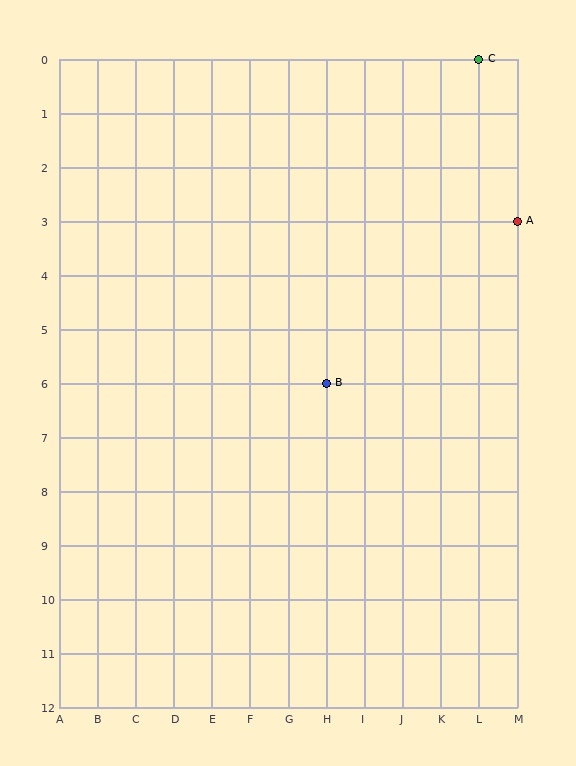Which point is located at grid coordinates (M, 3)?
Point A is at (M, 3).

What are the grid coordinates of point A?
Point A is at grid coordinates (M, 3).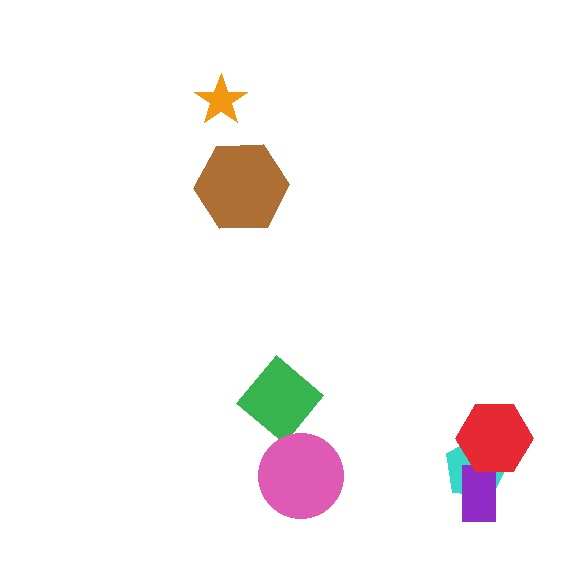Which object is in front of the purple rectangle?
The red hexagon is in front of the purple rectangle.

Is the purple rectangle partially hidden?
Yes, it is partially covered by another shape.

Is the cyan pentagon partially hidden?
Yes, it is partially covered by another shape.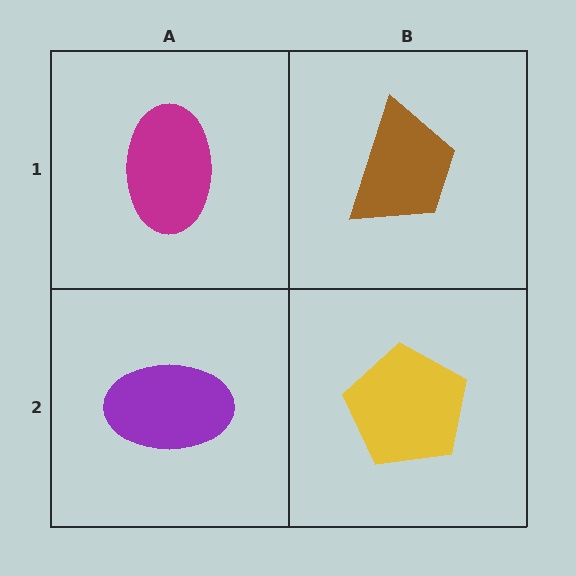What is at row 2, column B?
A yellow pentagon.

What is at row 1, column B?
A brown trapezoid.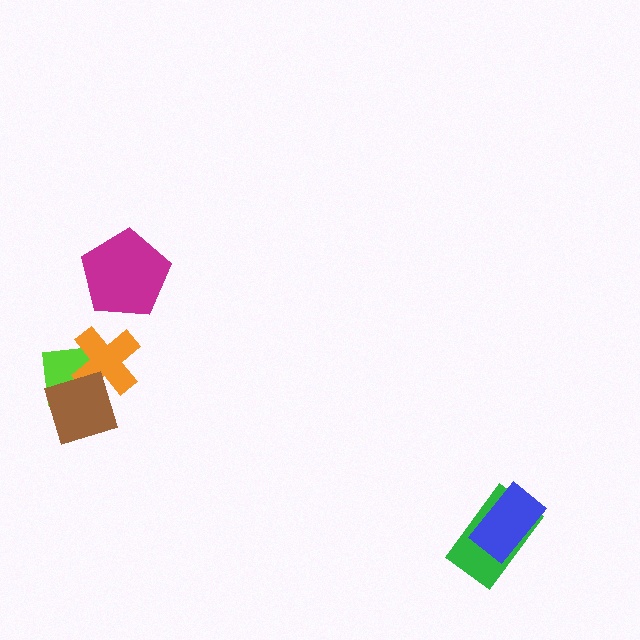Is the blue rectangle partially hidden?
No, no other shape covers it.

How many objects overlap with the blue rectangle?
1 object overlaps with the blue rectangle.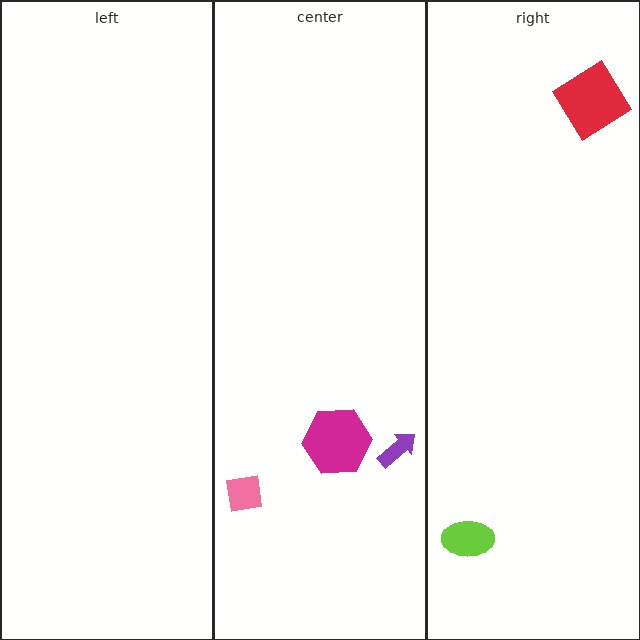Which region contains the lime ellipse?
The right region.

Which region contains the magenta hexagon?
The center region.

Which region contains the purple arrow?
The center region.